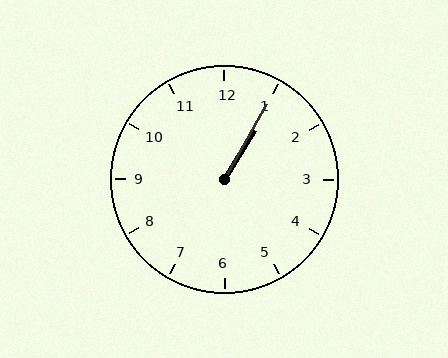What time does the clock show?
1:05.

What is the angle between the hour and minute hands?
Approximately 2 degrees.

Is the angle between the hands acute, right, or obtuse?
It is acute.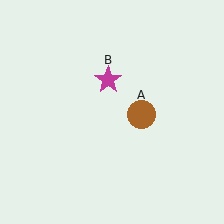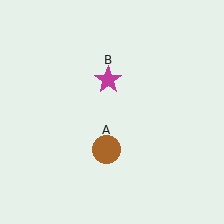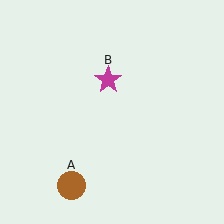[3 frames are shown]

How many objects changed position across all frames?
1 object changed position: brown circle (object A).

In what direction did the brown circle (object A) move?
The brown circle (object A) moved down and to the left.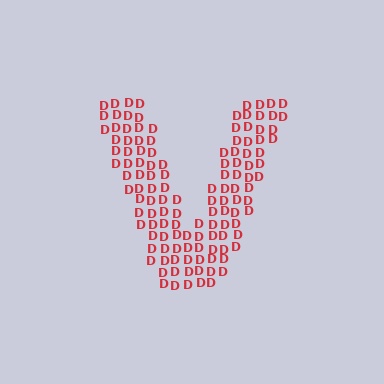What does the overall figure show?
The overall figure shows the letter V.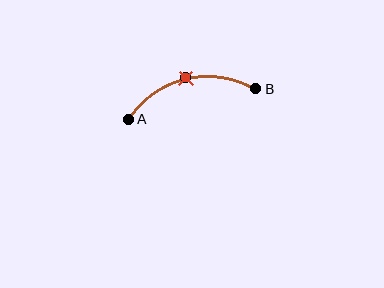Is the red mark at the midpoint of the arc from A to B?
Yes. The red mark lies on the arc at equal arc-length from both A and B — it is the arc midpoint.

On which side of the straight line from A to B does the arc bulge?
The arc bulges above the straight line connecting A and B.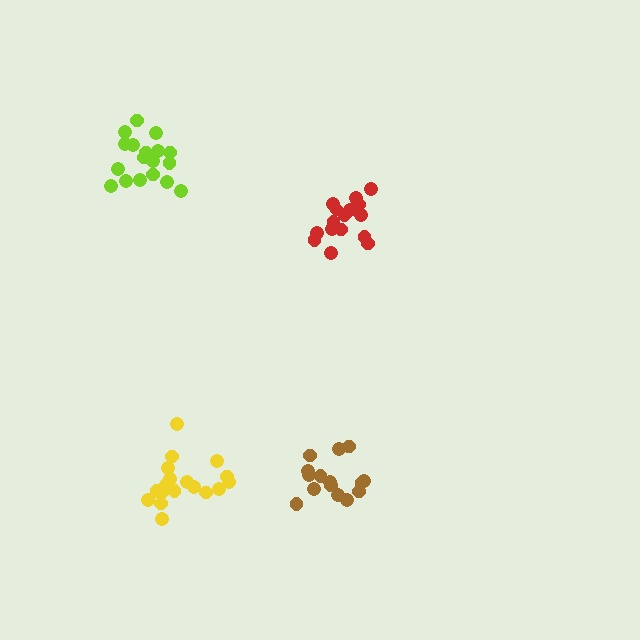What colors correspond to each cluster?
The clusters are colored: brown, yellow, lime, red.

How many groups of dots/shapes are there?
There are 4 groups.